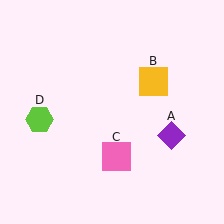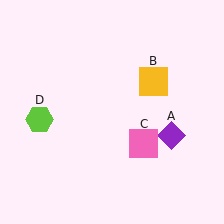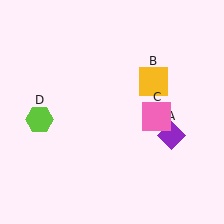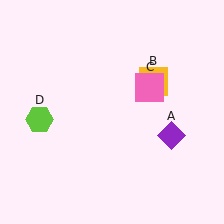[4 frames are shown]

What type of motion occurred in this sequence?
The pink square (object C) rotated counterclockwise around the center of the scene.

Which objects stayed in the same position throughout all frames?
Purple diamond (object A) and yellow square (object B) and lime hexagon (object D) remained stationary.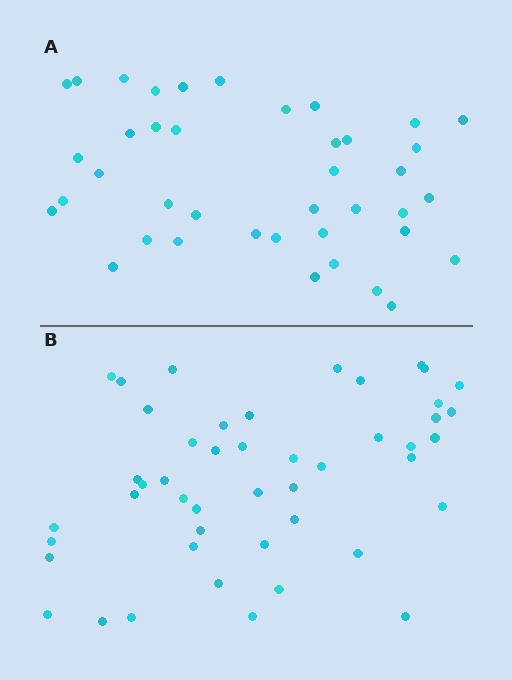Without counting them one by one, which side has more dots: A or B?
Region B (the bottom region) has more dots.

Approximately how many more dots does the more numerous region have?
Region B has roughly 8 or so more dots than region A.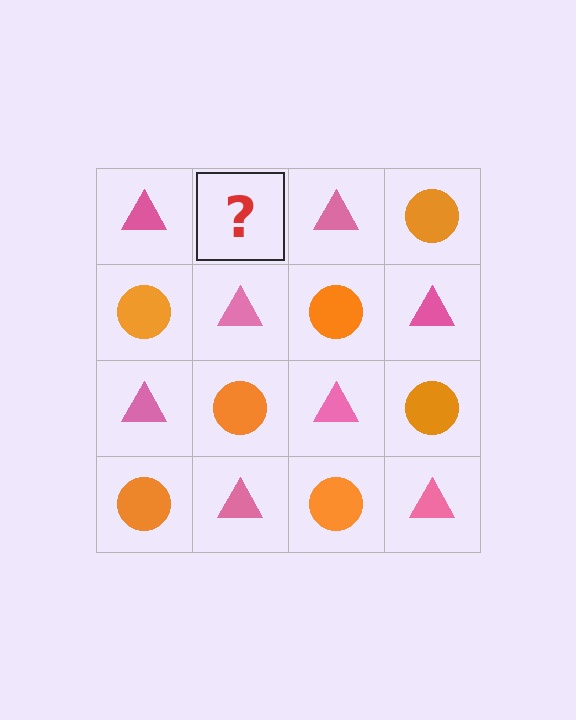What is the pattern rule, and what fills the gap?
The rule is that it alternates pink triangle and orange circle in a checkerboard pattern. The gap should be filled with an orange circle.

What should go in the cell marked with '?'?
The missing cell should contain an orange circle.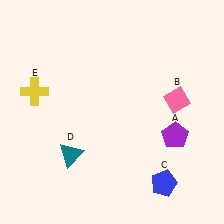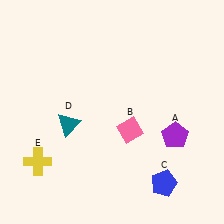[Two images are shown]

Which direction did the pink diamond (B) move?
The pink diamond (B) moved left.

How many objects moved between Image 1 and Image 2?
3 objects moved between the two images.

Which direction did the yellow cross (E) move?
The yellow cross (E) moved down.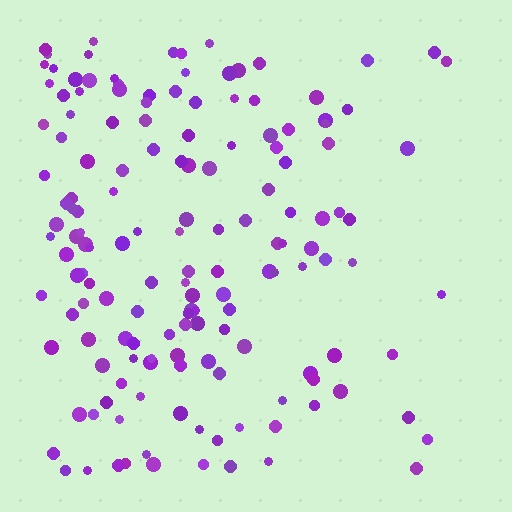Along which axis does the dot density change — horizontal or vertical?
Horizontal.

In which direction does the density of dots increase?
From right to left, with the left side densest.